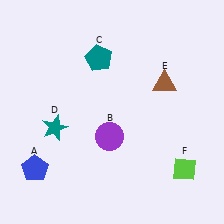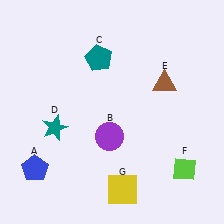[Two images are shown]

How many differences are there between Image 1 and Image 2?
There is 1 difference between the two images.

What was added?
A yellow square (G) was added in Image 2.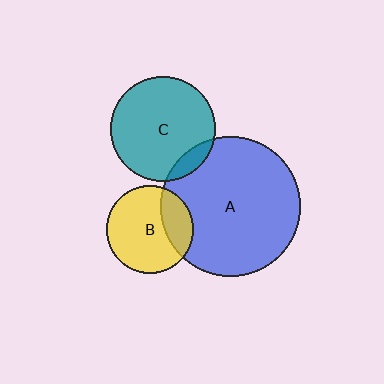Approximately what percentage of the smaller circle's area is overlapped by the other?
Approximately 10%.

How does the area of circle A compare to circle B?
Approximately 2.5 times.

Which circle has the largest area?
Circle A (blue).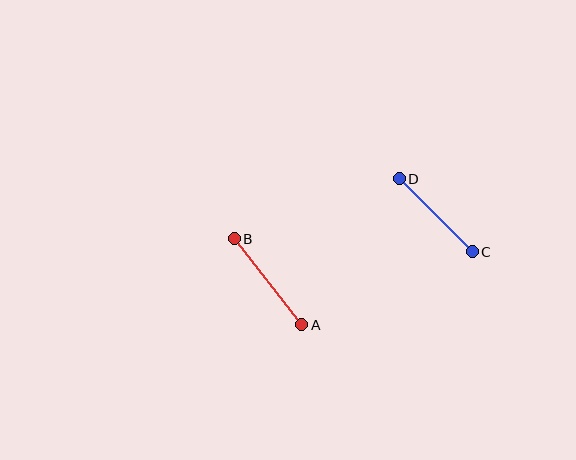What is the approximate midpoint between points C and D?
The midpoint is at approximately (436, 215) pixels.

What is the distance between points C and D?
The distance is approximately 103 pixels.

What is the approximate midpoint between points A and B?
The midpoint is at approximately (268, 282) pixels.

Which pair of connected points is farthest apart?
Points A and B are farthest apart.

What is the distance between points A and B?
The distance is approximately 109 pixels.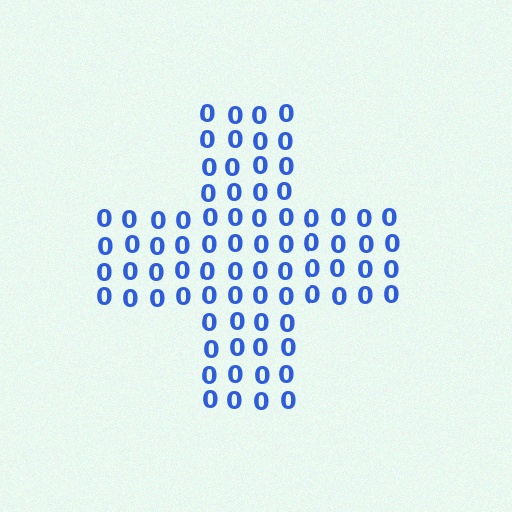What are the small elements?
The small elements are digit 0's.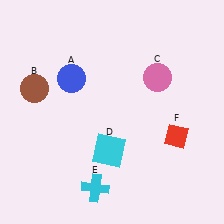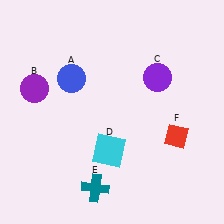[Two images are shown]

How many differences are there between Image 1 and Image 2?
There are 3 differences between the two images.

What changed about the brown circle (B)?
In Image 1, B is brown. In Image 2, it changed to purple.